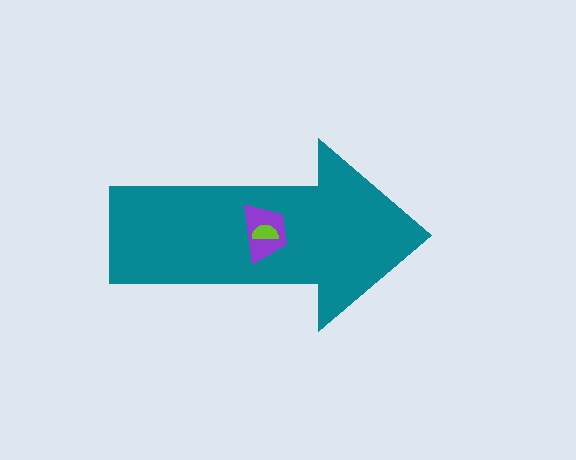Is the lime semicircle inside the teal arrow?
Yes.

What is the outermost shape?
The teal arrow.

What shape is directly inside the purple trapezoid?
The lime semicircle.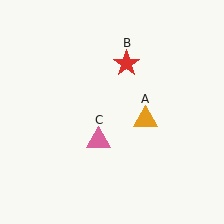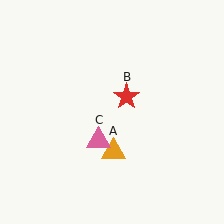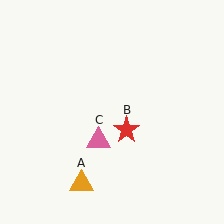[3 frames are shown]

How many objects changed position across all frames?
2 objects changed position: orange triangle (object A), red star (object B).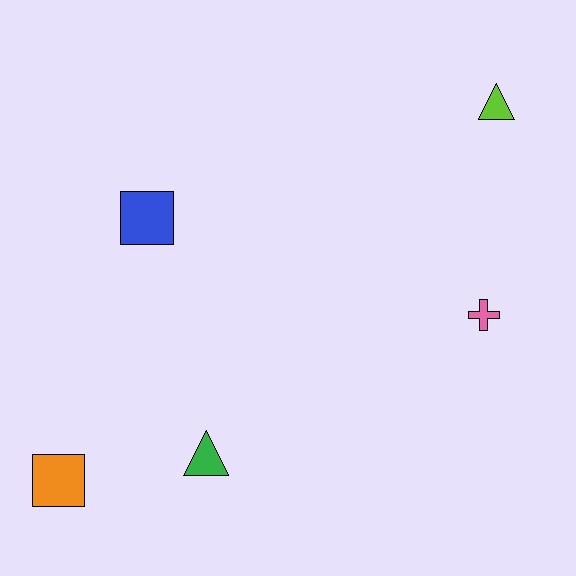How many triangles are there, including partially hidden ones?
There are 2 triangles.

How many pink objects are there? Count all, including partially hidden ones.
There is 1 pink object.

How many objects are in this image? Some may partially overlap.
There are 5 objects.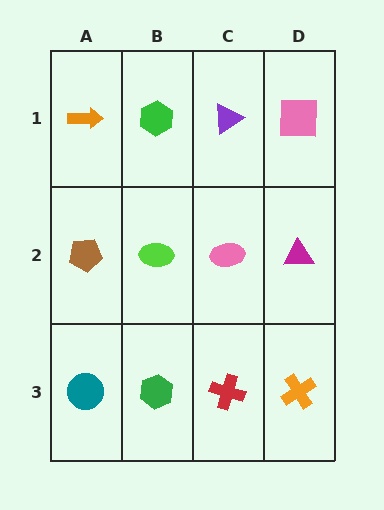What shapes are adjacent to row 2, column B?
A green hexagon (row 1, column B), a green hexagon (row 3, column B), a brown pentagon (row 2, column A), a pink ellipse (row 2, column C).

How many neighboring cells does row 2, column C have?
4.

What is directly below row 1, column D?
A magenta triangle.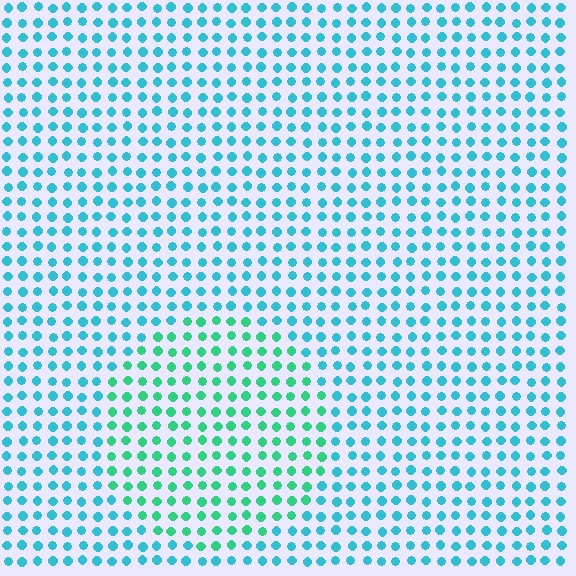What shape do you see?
I see a circle.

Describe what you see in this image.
The image is filled with small cyan elements in a uniform arrangement. A circle-shaped region is visible where the elements are tinted to a slightly different hue, forming a subtle color boundary.